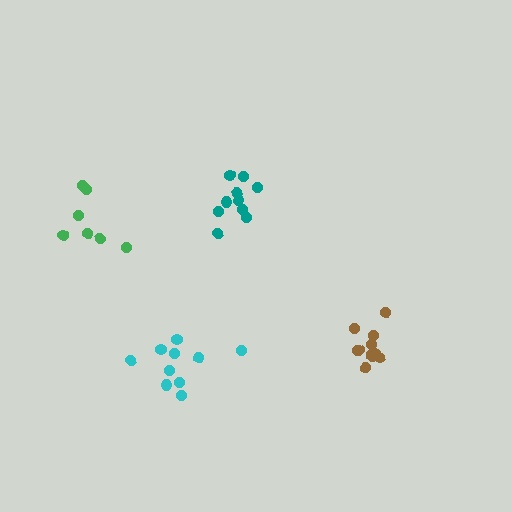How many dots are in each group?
Group 1: 10 dots, Group 2: 11 dots, Group 3: 10 dots, Group 4: 7 dots (38 total).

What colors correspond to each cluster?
The clusters are colored: teal, brown, cyan, green.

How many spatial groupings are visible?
There are 4 spatial groupings.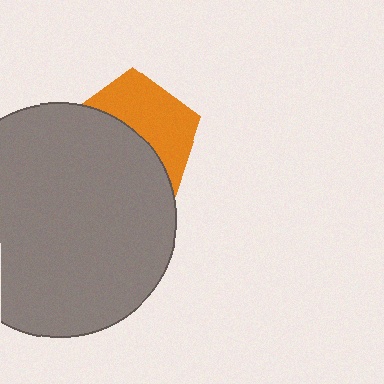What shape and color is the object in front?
The object in front is a gray circle.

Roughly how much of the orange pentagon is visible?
About half of it is visible (roughly 46%).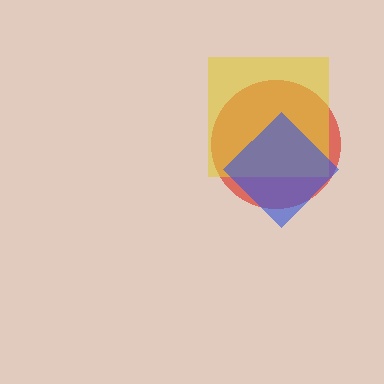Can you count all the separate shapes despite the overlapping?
Yes, there are 3 separate shapes.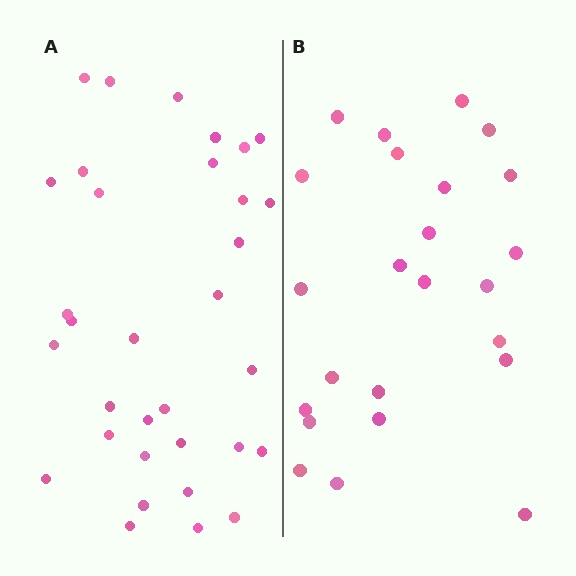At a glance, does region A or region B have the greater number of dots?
Region A (the left region) has more dots.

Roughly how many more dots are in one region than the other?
Region A has roughly 8 or so more dots than region B.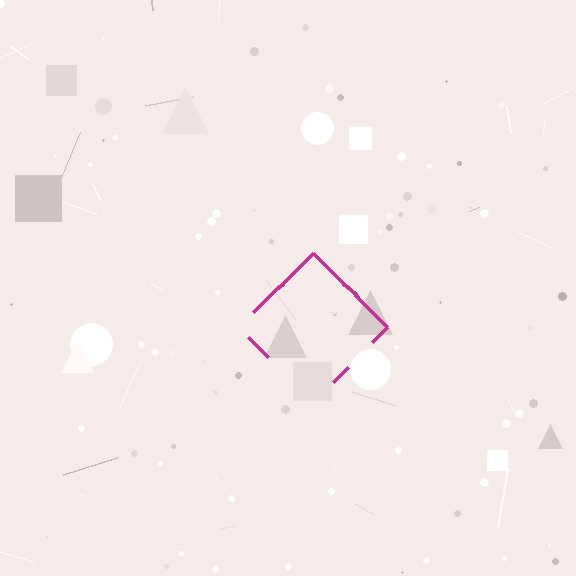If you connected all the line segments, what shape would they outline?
They would outline a diamond.